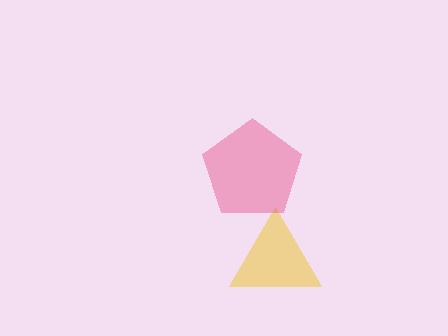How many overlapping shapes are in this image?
There are 2 overlapping shapes in the image.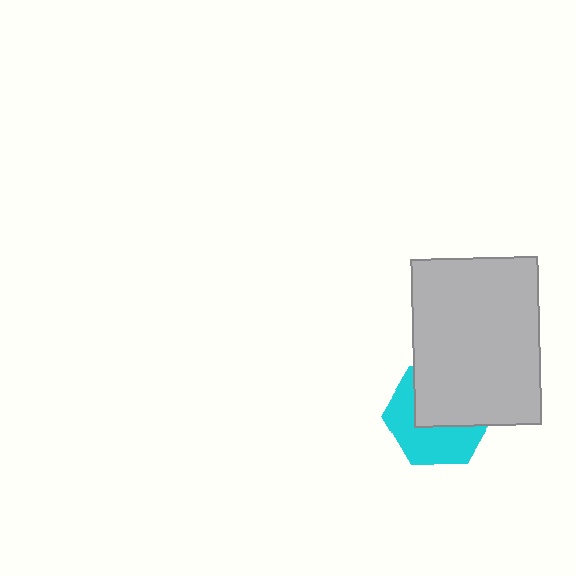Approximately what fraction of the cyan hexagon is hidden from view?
Roughly 51% of the cyan hexagon is hidden behind the light gray rectangle.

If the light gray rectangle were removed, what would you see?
You would see the complete cyan hexagon.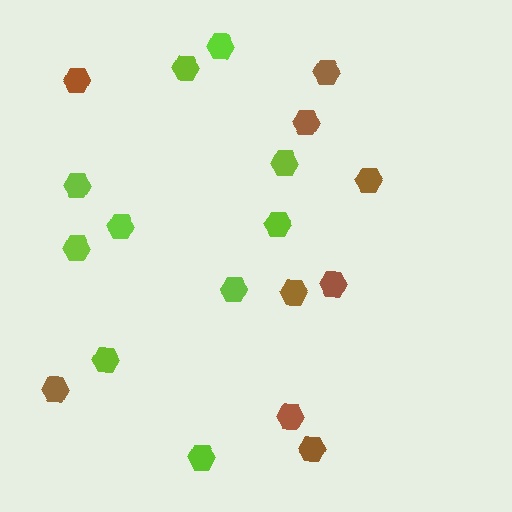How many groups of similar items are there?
There are 2 groups: one group of brown hexagons (9) and one group of lime hexagons (10).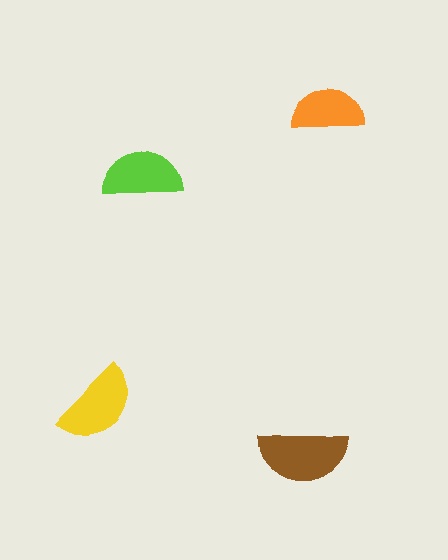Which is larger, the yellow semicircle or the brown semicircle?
The brown one.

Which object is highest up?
The orange semicircle is topmost.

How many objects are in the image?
There are 4 objects in the image.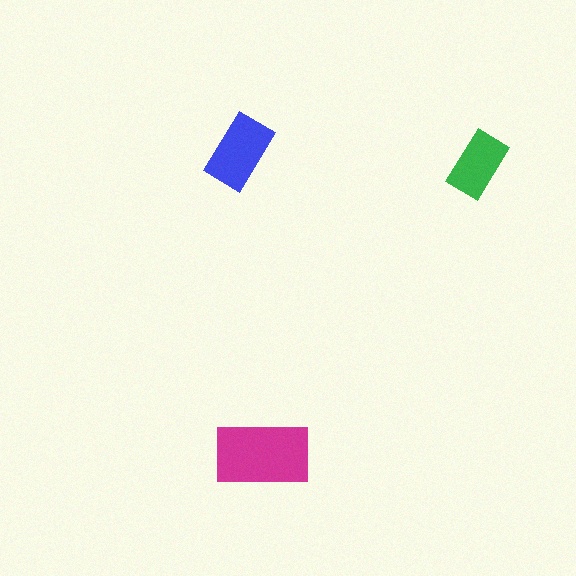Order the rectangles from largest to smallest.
the magenta one, the blue one, the green one.